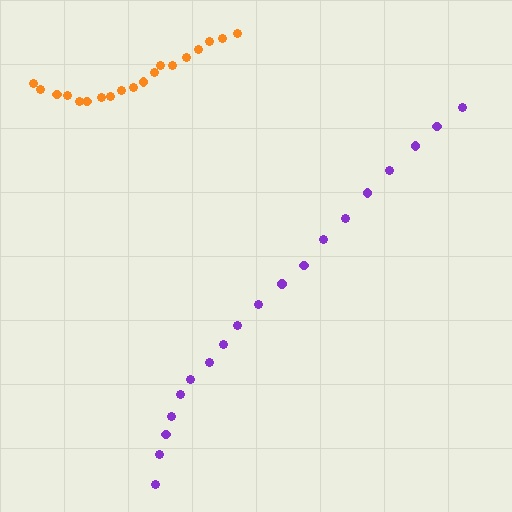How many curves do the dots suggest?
There are 2 distinct paths.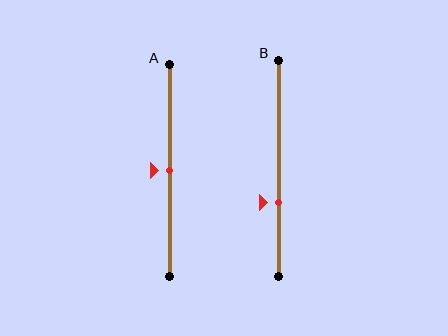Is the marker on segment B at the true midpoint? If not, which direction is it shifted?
No, the marker on segment B is shifted downward by about 16% of the segment length.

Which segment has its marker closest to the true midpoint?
Segment A has its marker closest to the true midpoint.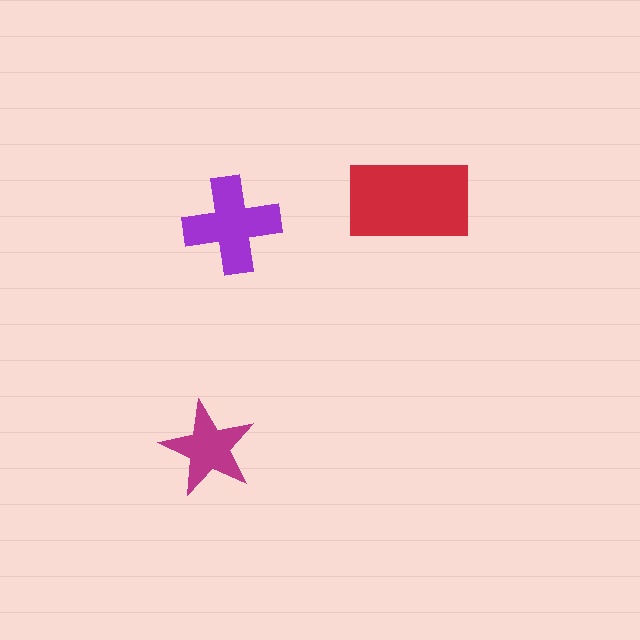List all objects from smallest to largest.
The magenta star, the purple cross, the red rectangle.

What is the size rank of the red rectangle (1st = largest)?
1st.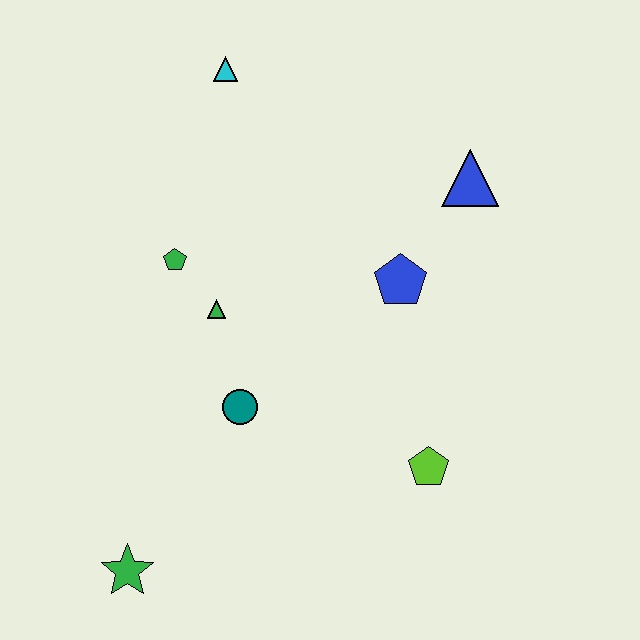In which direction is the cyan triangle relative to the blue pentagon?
The cyan triangle is above the blue pentagon.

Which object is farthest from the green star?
The blue triangle is farthest from the green star.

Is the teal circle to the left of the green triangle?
No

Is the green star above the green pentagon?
No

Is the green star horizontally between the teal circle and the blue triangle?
No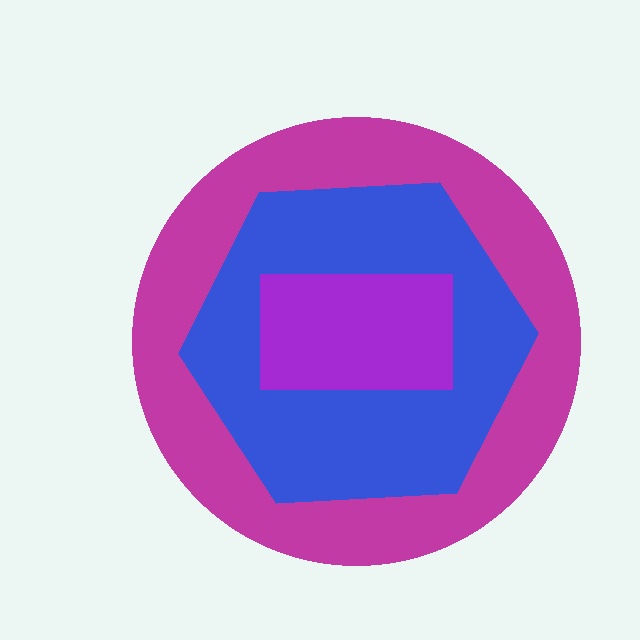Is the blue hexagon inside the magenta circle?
Yes.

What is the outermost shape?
The magenta circle.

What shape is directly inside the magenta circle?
The blue hexagon.